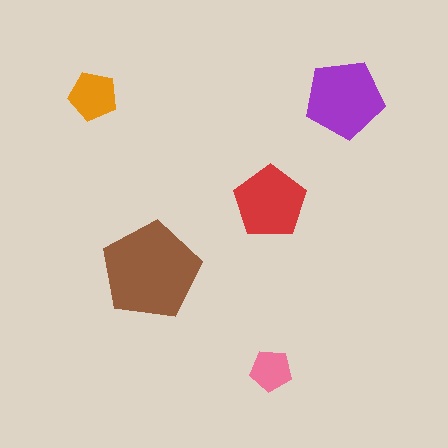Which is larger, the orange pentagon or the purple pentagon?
The purple one.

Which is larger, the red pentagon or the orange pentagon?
The red one.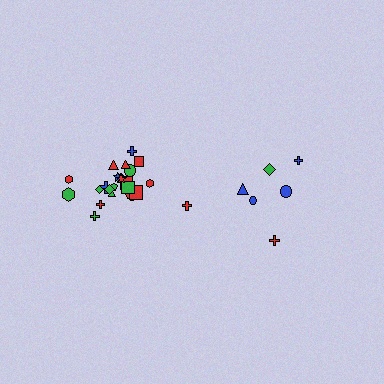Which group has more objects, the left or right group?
The left group.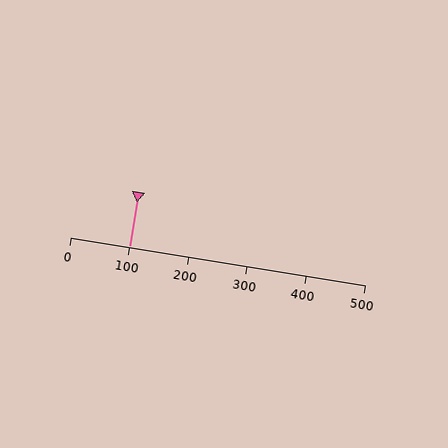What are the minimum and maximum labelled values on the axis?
The axis runs from 0 to 500.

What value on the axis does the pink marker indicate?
The marker indicates approximately 100.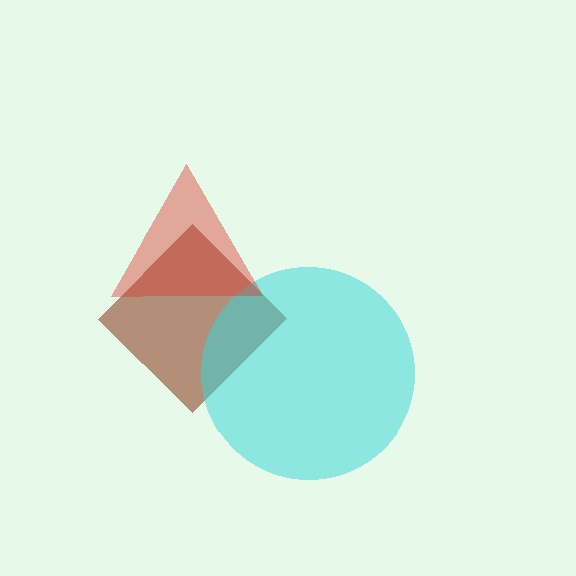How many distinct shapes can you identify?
There are 3 distinct shapes: a brown diamond, a cyan circle, a red triangle.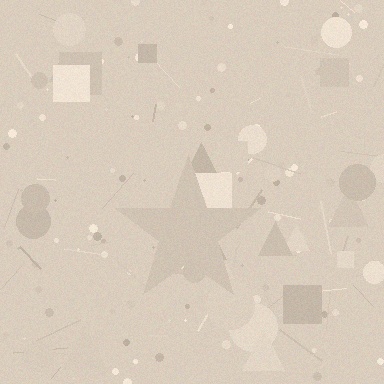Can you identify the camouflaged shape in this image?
The camouflaged shape is a star.